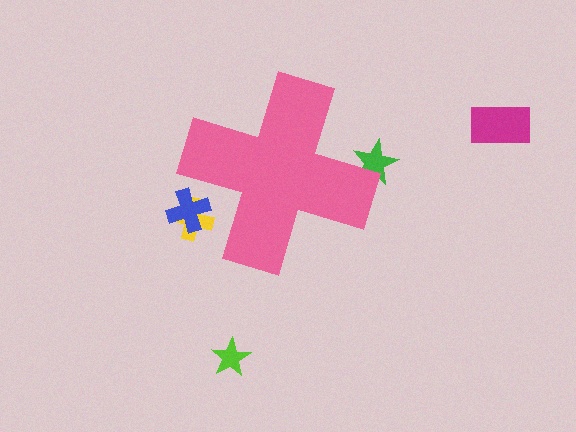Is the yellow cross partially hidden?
Yes, the yellow cross is partially hidden behind the pink cross.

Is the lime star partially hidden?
No, the lime star is fully visible.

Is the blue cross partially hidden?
Yes, the blue cross is partially hidden behind the pink cross.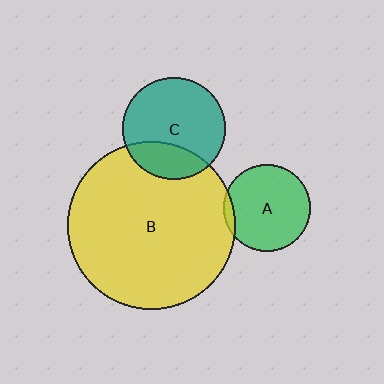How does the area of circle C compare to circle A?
Approximately 1.4 times.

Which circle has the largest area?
Circle B (yellow).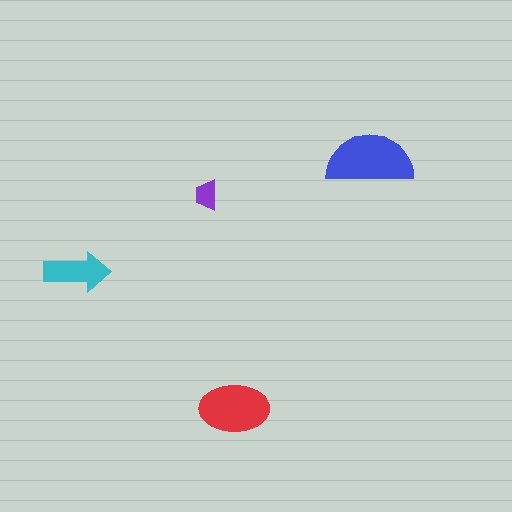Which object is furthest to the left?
The cyan arrow is leftmost.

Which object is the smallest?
The purple trapezoid.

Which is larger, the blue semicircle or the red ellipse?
The blue semicircle.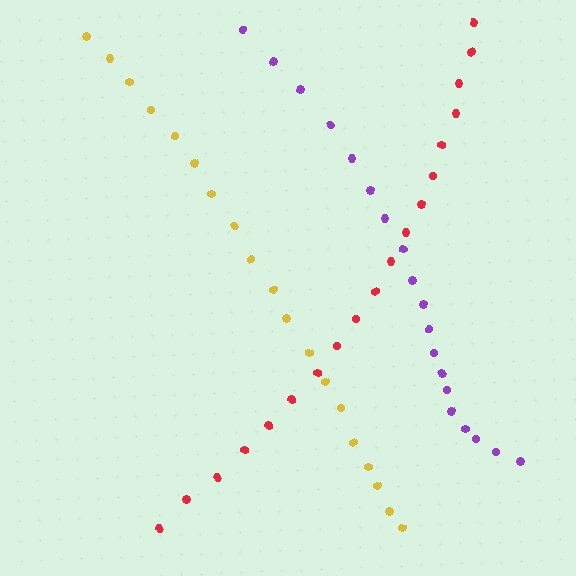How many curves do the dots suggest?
There are 3 distinct paths.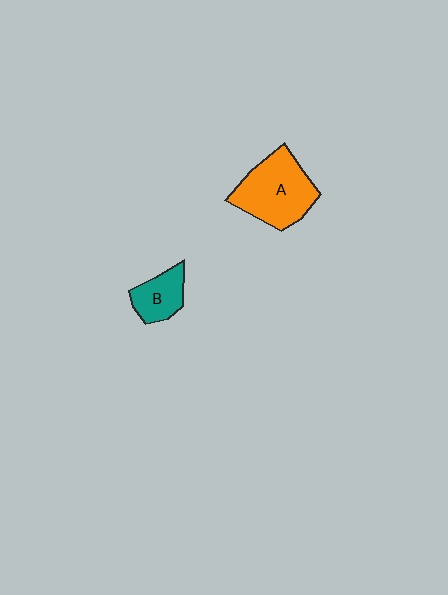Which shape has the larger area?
Shape A (orange).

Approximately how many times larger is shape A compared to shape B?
Approximately 2.0 times.